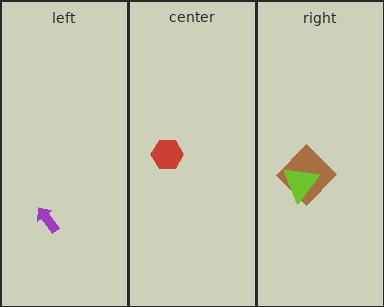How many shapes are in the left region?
1.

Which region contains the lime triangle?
The right region.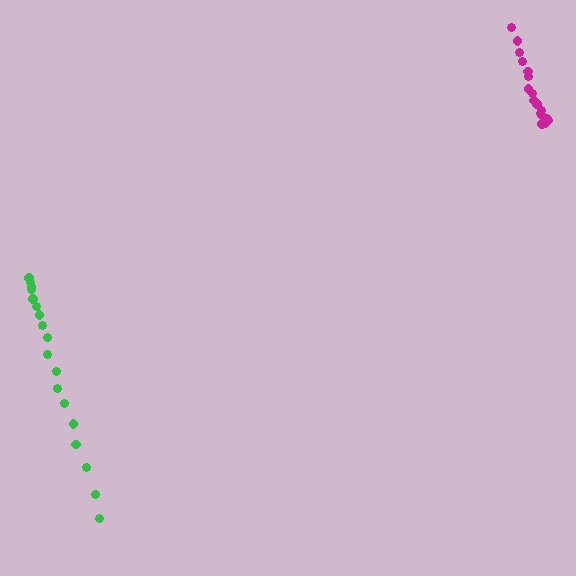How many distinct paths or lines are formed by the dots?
There are 2 distinct paths.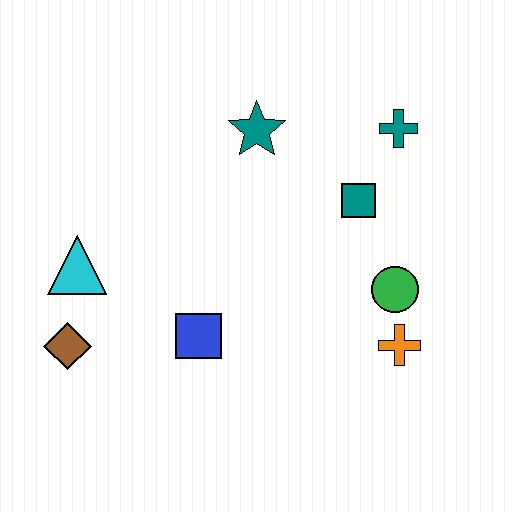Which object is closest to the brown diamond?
The cyan triangle is closest to the brown diamond.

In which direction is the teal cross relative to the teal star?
The teal cross is to the right of the teal star.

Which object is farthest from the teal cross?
The brown diamond is farthest from the teal cross.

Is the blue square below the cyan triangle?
Yes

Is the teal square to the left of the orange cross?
Yes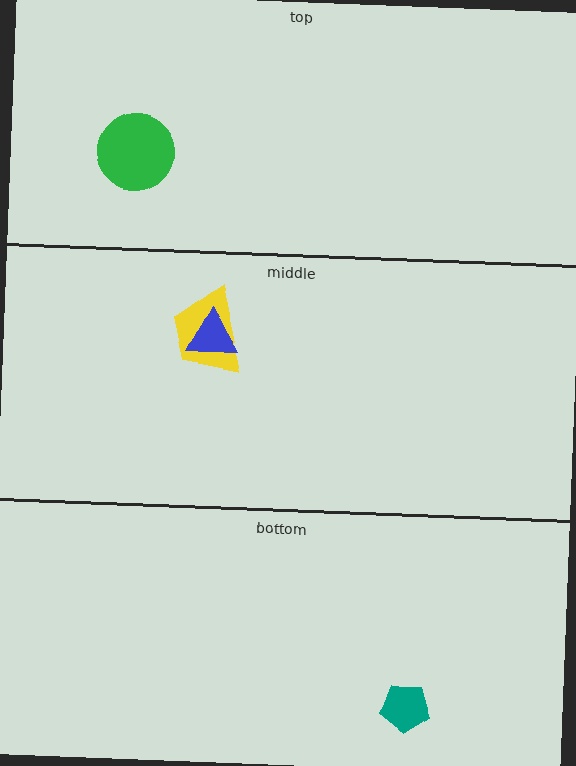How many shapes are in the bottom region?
1.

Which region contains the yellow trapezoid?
The middle region.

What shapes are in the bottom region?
The teal pentagon.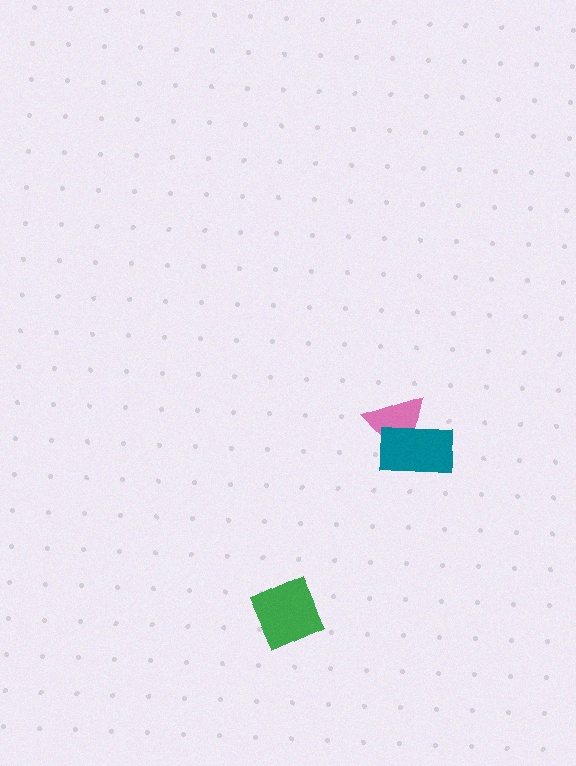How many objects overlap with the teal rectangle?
1 object overlaps with the teal rectangle.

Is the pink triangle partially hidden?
Yes, it is partially covered by another shape.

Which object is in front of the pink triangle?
The teal rectangle is in front of the pink triangle.